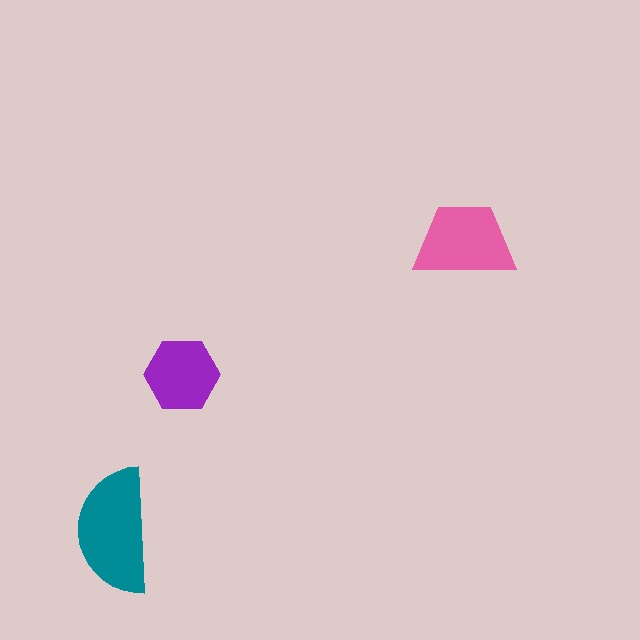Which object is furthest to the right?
The pink trapezoid is rightmost.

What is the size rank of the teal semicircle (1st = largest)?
1st.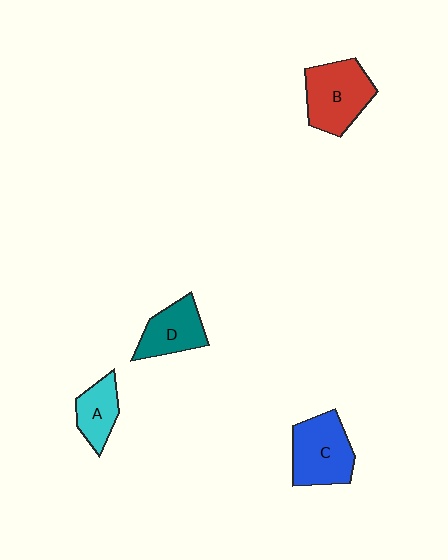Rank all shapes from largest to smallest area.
From largest to smallest: B (red), C (blue), D (teal), A (cyan).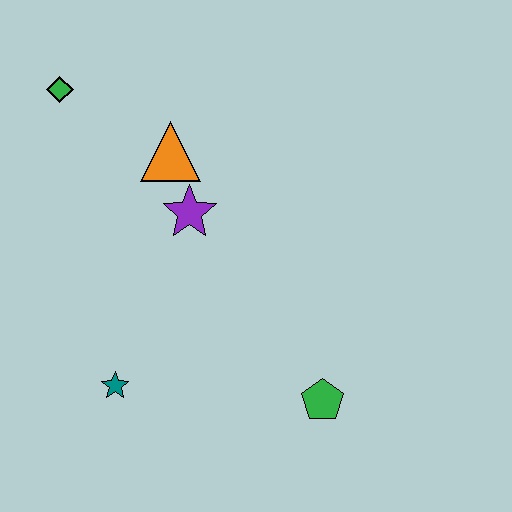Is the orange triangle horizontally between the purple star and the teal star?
Yes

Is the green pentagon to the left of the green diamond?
No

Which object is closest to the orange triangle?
The purple star is closest to the orange triangle.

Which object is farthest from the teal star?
The green diamond is farthest from the teal star.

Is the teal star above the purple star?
No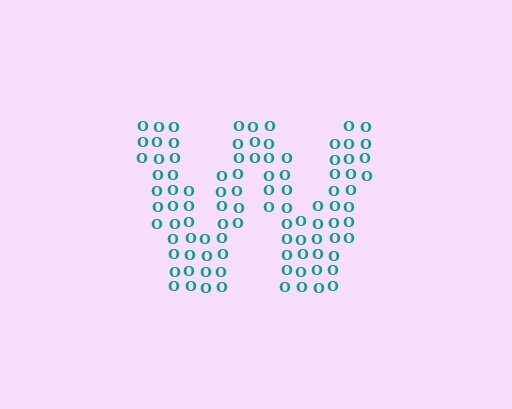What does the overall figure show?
The overall figure shows the letter W.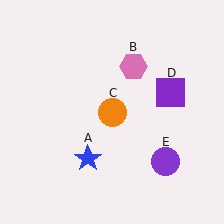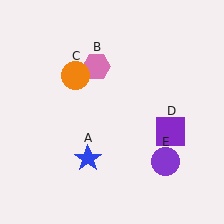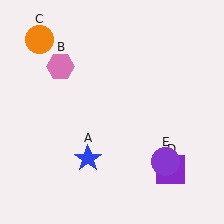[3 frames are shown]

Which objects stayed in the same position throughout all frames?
Blue star (object A) and purple circle (object E) remained stationary.